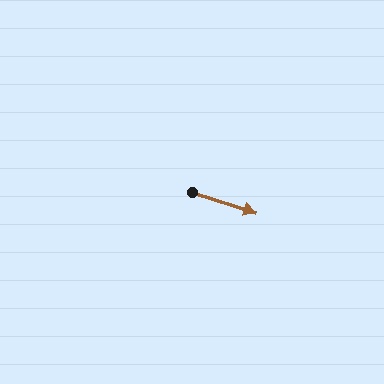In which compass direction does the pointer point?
East.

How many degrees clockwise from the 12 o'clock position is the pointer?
Approximately 108 degrees.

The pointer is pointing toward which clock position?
Roughly 4 o'clock.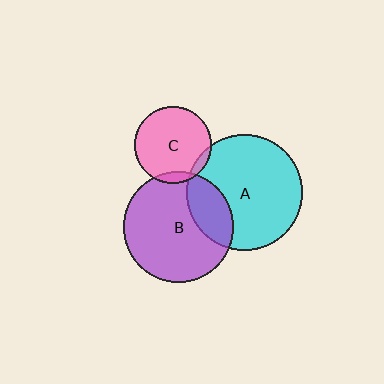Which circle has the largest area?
Circle A (cyan).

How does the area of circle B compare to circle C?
Approximately 2.0 times.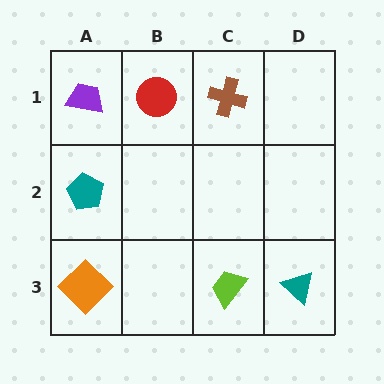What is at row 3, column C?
A lime trapezoid.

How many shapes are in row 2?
1 shape.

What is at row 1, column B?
A red circle.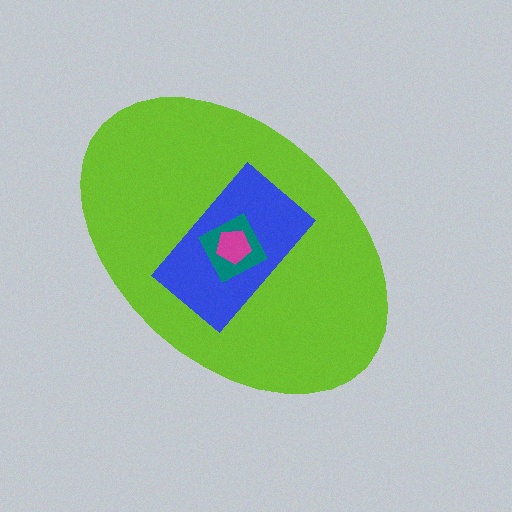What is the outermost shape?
The lime ellipse.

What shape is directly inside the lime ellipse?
The blue rectangle.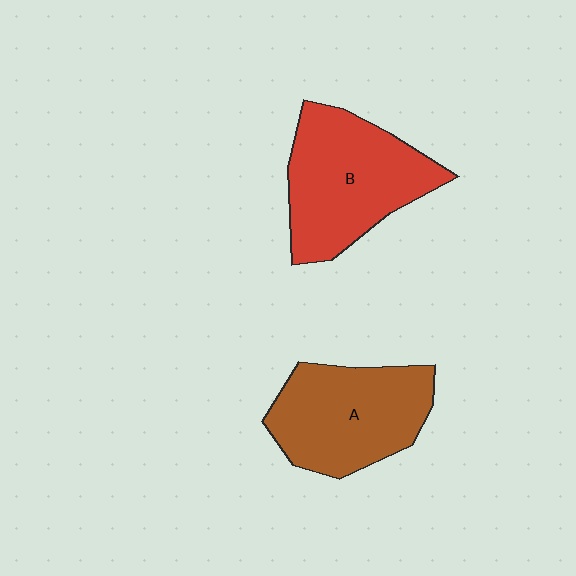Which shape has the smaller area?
Shape A (brown).